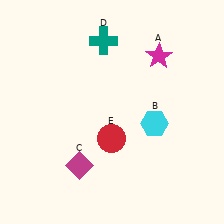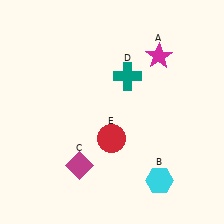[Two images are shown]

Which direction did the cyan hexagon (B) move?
The cyan hexagon (B) moved down.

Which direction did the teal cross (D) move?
The teal cross (D) moved down.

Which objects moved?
The objects that moved are: the cyan hexagon (B), the teal cross (D).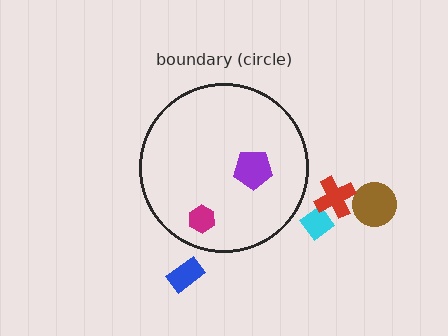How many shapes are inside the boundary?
2 inside, 4 outside.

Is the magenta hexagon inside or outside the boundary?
Inside.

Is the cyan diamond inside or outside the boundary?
Outside.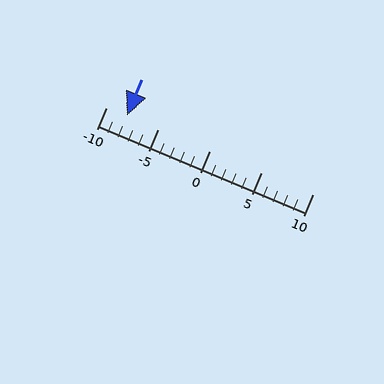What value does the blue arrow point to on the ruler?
The blue arrow points to approximately -8.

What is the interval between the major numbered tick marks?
The major tick marks are spaced 5 units apart.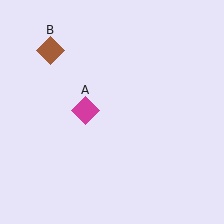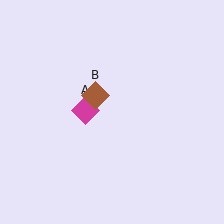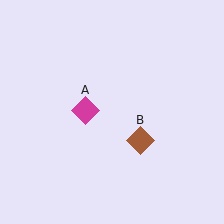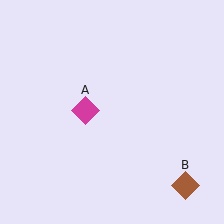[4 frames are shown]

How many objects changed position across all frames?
1 object changed position: brown diamond (object B).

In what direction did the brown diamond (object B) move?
The brown diamond (object B) moved down and to the right.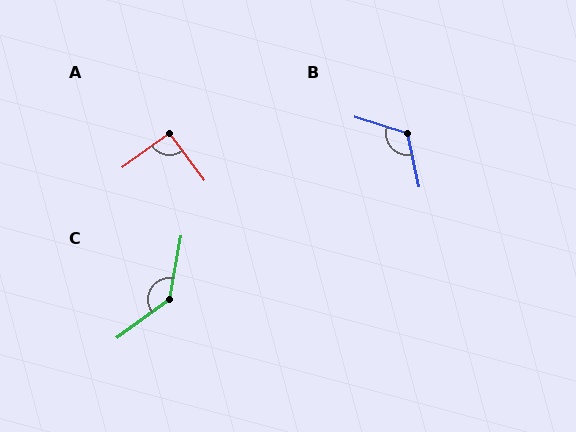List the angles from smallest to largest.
A (91°), B (119°), C (136°).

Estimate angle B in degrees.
Approximately 119 degrees.